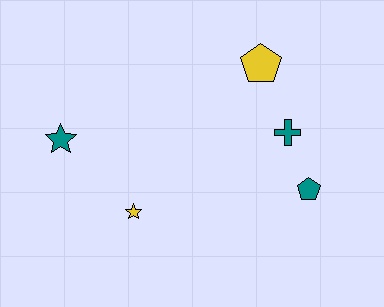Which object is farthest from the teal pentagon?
The teal star is farthest from the teal pentagon.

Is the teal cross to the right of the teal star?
Yes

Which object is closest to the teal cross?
The teal pentagon is closest to the teal cross.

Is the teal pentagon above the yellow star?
Yes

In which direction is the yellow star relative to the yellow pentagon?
The yellow star is below the yellow pentagon.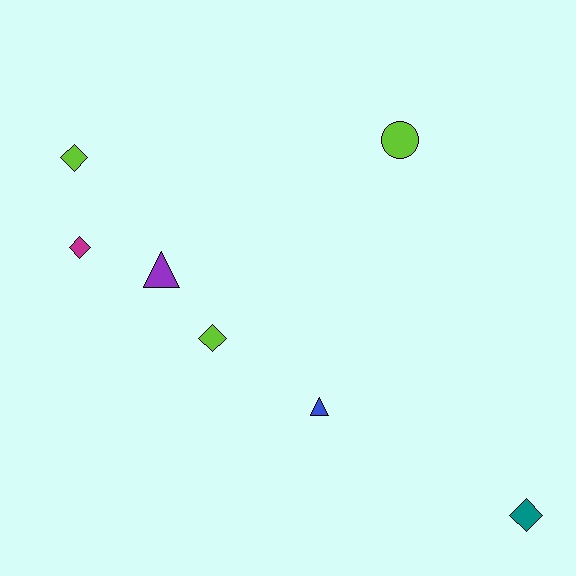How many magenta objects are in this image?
There is 1 magenta object.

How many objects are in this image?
There are 7 objects.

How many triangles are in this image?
There are 2 triangles.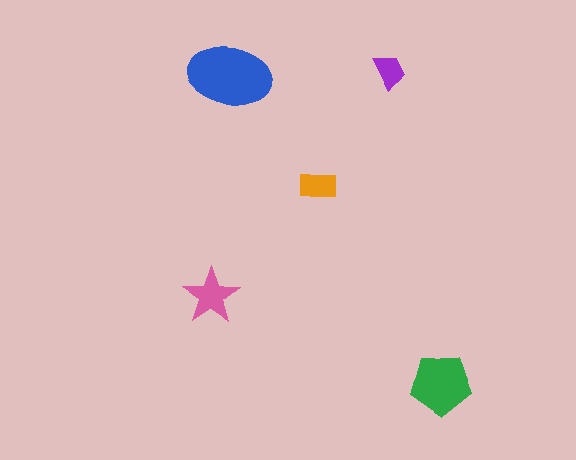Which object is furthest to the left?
The pink star is leftmost.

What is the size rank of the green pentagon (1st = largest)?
2nd.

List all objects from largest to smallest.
The blue ellipse, the green pentagon, the pink star, the orange rectangle, the purple trapezoid.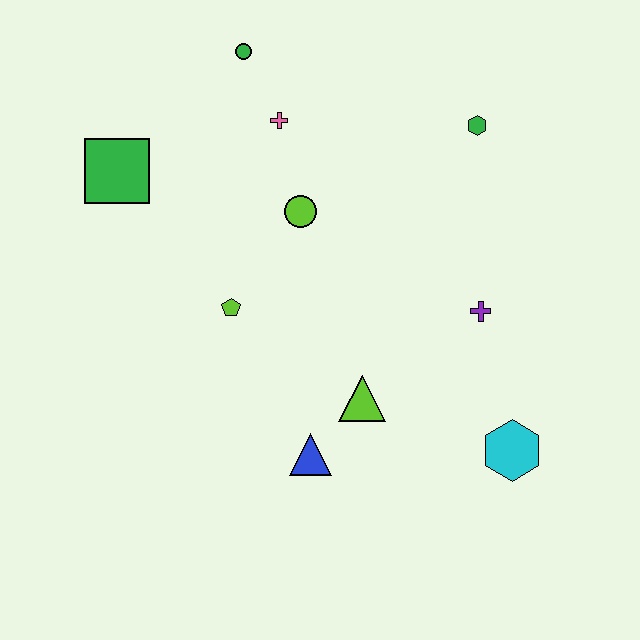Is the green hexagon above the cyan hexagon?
Yes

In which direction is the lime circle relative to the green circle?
The lime circle is below the green circle.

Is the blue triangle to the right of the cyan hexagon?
No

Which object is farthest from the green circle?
The cyan hexagon is farthest from the green circle.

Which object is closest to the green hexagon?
The purple cross is closest to the green hexagon.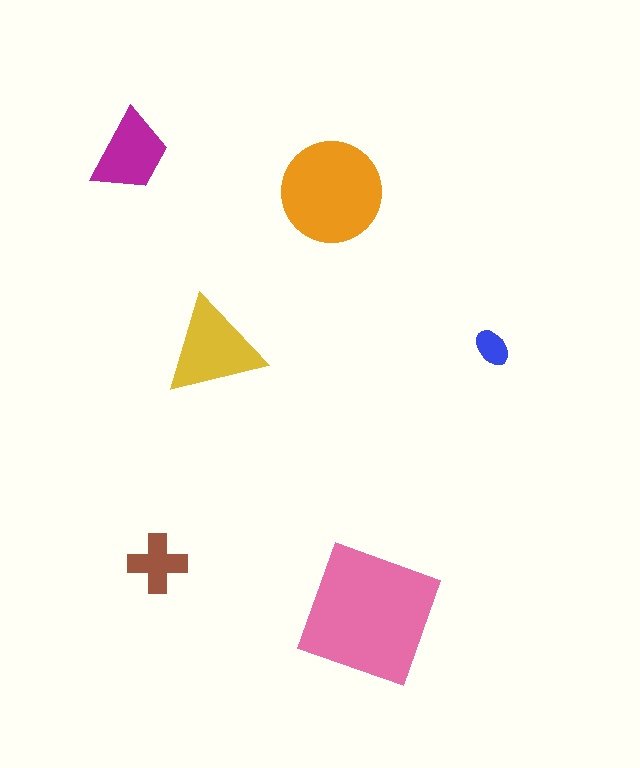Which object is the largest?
The pink square.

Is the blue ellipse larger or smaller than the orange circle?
Smaller.